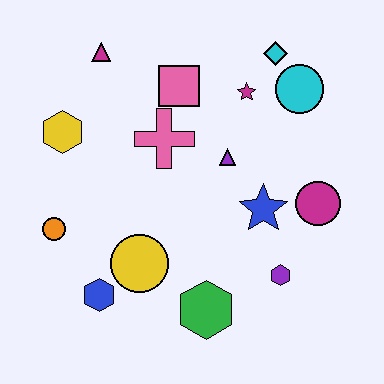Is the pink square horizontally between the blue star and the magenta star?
No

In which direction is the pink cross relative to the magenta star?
The pink cross is to the left of the magenta star.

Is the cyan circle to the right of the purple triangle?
Yes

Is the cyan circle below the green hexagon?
No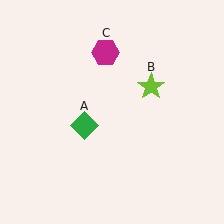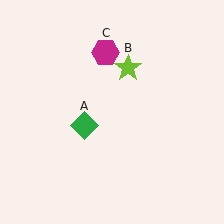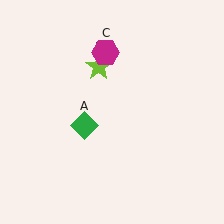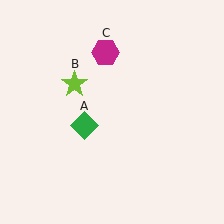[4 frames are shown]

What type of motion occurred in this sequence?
The lime star (object B) rotated counterclockwise around the center of the scene.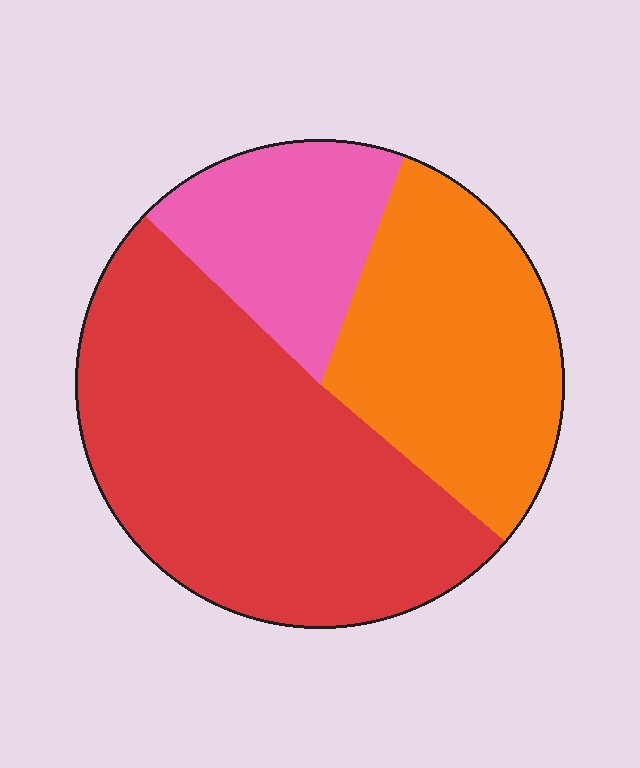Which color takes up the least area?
Pink, at roughly 20%.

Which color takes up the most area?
Red, at roughly 50%.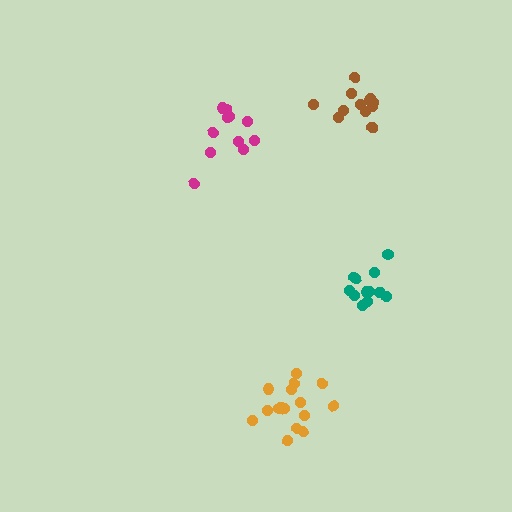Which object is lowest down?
The orange cluster is bottommost.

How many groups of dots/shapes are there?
There are 4 groups.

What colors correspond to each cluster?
The clusters are colored: teal, brown, orange, magenta.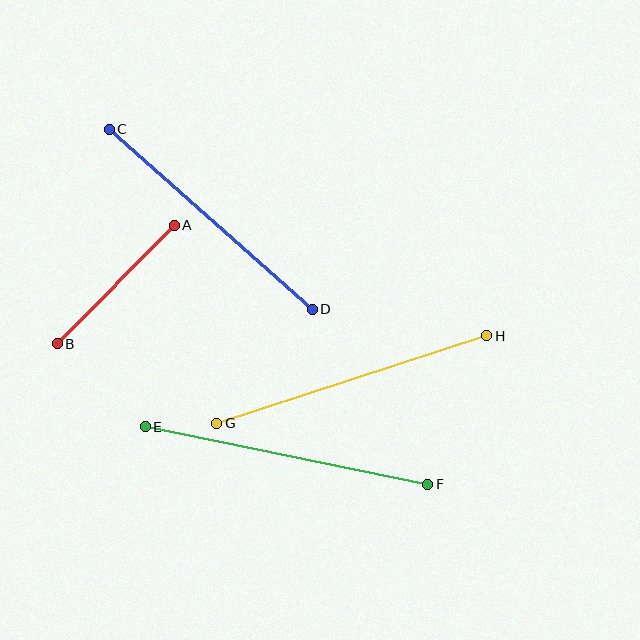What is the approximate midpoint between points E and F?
The midpoint is at approximately (287, 455) pixels.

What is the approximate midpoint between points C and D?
The midpoint is at approximately (211, 219) pixels.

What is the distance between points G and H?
The distance is approximately 284 pixels.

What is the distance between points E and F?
The distance is approximately 288 pixels.